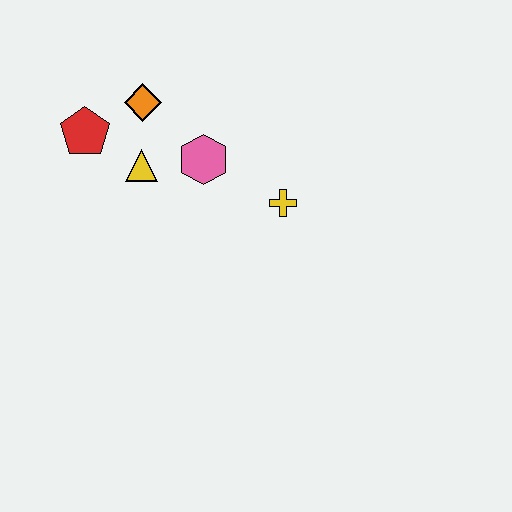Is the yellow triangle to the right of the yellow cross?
No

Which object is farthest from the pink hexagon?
The red pentagon is farthest from the pink hexagon.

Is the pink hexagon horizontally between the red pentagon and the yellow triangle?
No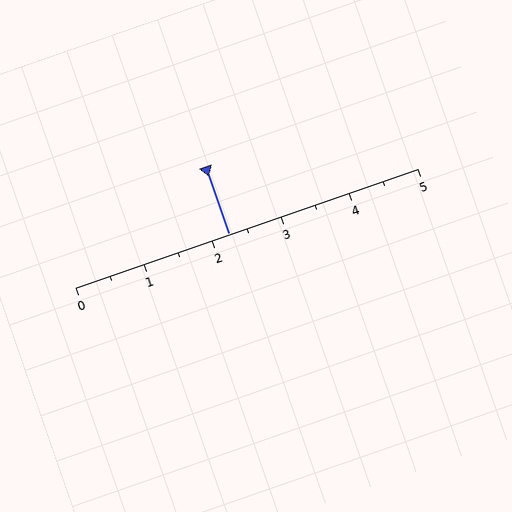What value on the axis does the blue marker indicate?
The marker indicates approximately 2.2.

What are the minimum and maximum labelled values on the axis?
The axis runs from 0 to 5.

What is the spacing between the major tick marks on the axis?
The major ticks are spaced 1 apart.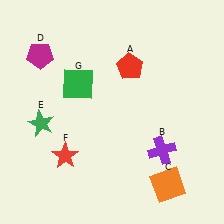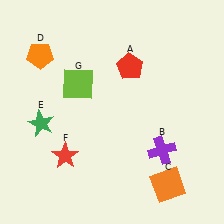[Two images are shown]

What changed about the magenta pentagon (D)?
In Image 1, D is magenta. In Image 2, it changed to orange.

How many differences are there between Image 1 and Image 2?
There are 2 differences between the two images.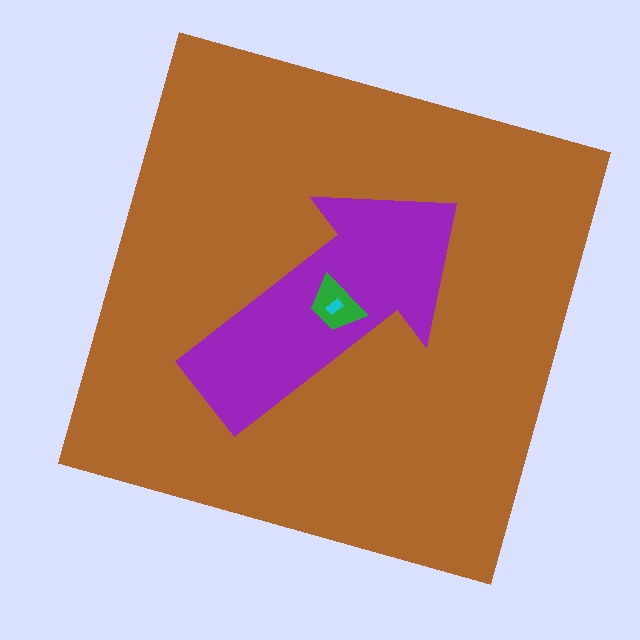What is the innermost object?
The cyan rectangle.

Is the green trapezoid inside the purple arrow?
Yes.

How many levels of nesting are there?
4.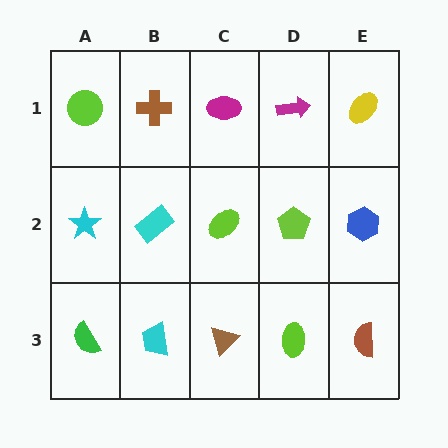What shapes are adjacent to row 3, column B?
A cyan rectangle (row 2, column B), a green semicircle (row 3, column A), a brown triangle (row 3, column C).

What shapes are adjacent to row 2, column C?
A magenta ellipse (row 1, column C), a brown triangle (row 3, column C), a cyan rectangle (row 2, column B), a lime pentagon (row 2, column D).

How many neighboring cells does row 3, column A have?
2.